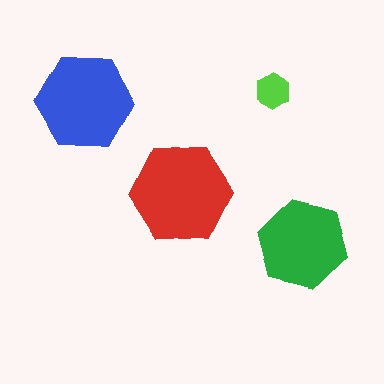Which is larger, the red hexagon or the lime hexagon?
The red one.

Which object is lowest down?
The green hexagon is bottommost.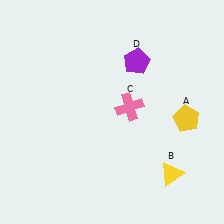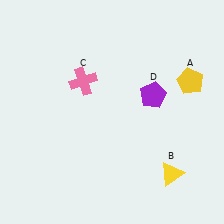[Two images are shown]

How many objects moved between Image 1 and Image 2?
3 objects moved between the two images.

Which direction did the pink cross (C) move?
The pink cross (C) moved left.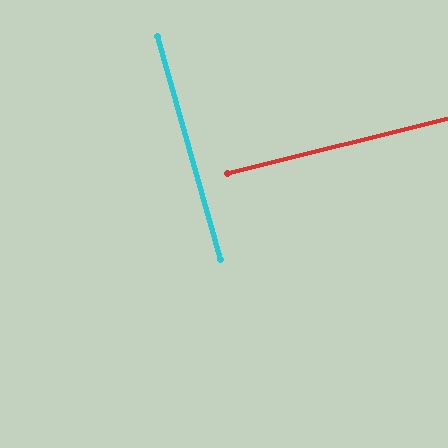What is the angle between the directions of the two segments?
Approximately 89 degrees.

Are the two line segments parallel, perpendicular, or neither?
Perpendicular — they meet at approximately 89°.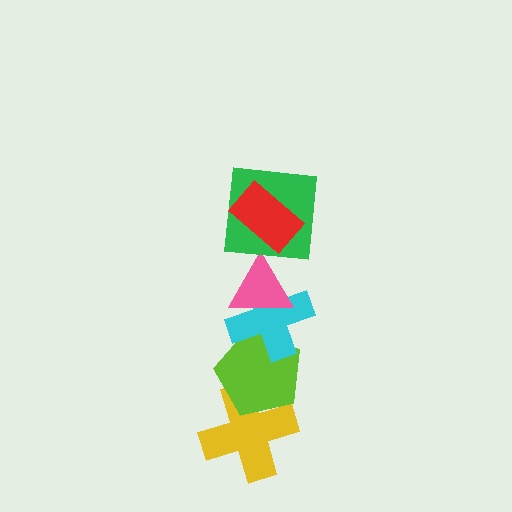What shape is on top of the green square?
The red rectangle is on top of the green square.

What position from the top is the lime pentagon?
The lime pentagon is 5th from the top.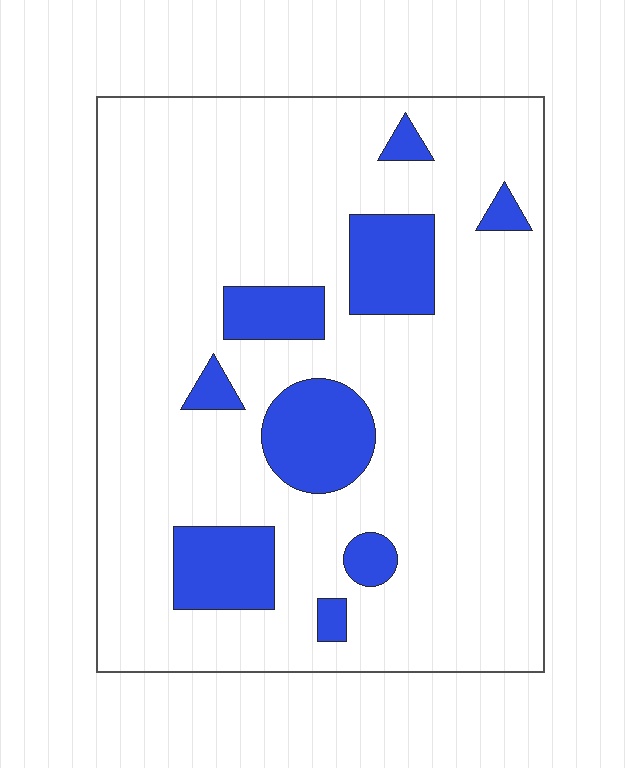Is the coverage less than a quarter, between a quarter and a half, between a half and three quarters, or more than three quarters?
Less than a quarter.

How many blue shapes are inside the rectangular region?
9.